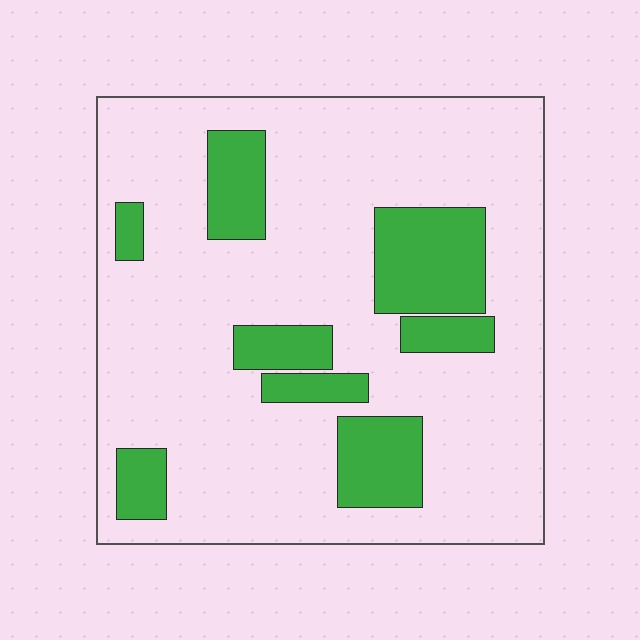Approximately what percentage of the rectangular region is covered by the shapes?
Approximately 20%.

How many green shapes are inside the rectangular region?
8.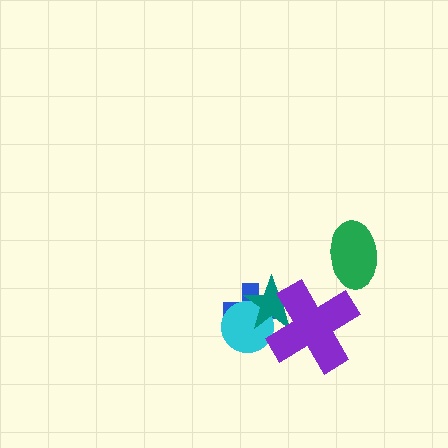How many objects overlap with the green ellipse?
0 objects overlap with the green ellipse.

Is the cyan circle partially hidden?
Yes, it is partially covered by another shape.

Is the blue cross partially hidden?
Yes, it is partially covered by another shape.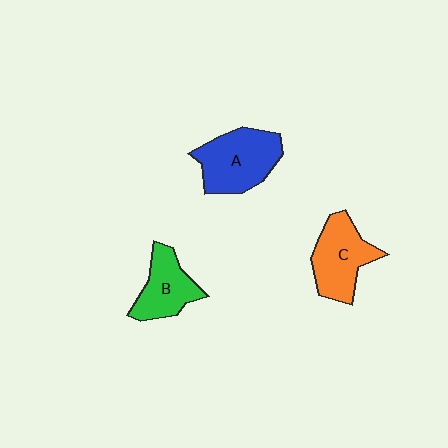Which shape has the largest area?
Shape A (blue).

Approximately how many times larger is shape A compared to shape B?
Approximately 1.4 times.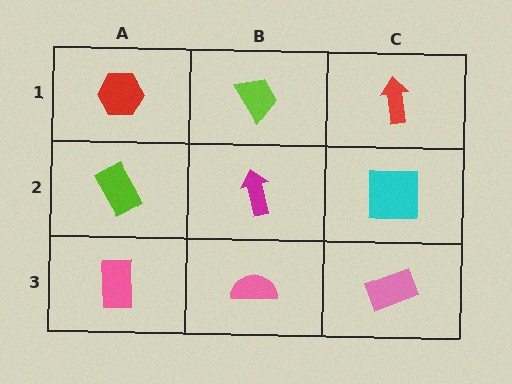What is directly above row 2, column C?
A red arrow.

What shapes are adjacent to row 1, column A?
A lime rectangle (row 2, column A), a lime trapezoid (row 1, column B).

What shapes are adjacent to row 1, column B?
A magenta arrow (row 2, column B), a red hexagon (row 1, column A), a red arrow (row 1, column C).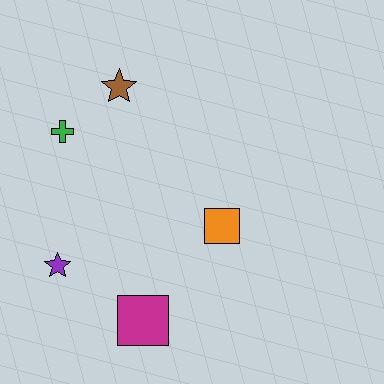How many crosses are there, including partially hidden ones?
There is 1 cross.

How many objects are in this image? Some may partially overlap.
There are 5 objects.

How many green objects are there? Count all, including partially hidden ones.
There is 1 green object.